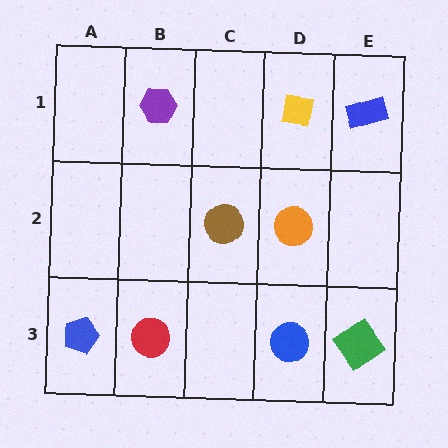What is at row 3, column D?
A blue circle.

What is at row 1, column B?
A purple hexagon.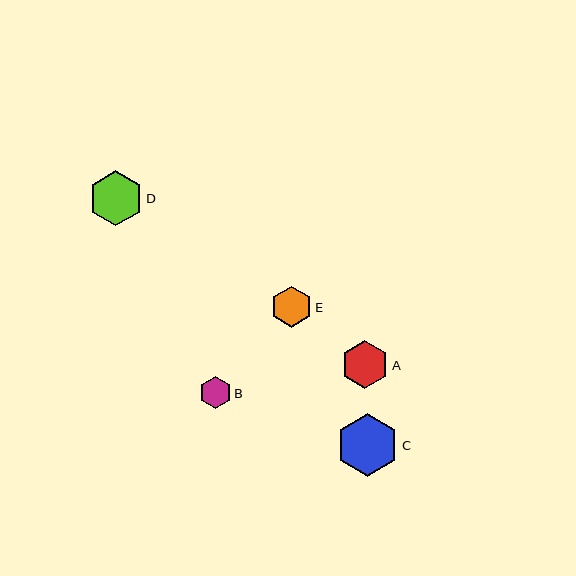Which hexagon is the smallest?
Hexagon B is the smallest with a size of approximately 32 pixels.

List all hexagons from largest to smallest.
From largest to smallest: C, D, A, E, B.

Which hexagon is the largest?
Hexagon C is the largest with a size of approximately 63 pixels.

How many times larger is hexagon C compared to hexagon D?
Hexagon C is approximately 1.1 times the size of hexagon D.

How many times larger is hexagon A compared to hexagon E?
Hexagon A is approximately 1.2 times the size of hexagon E.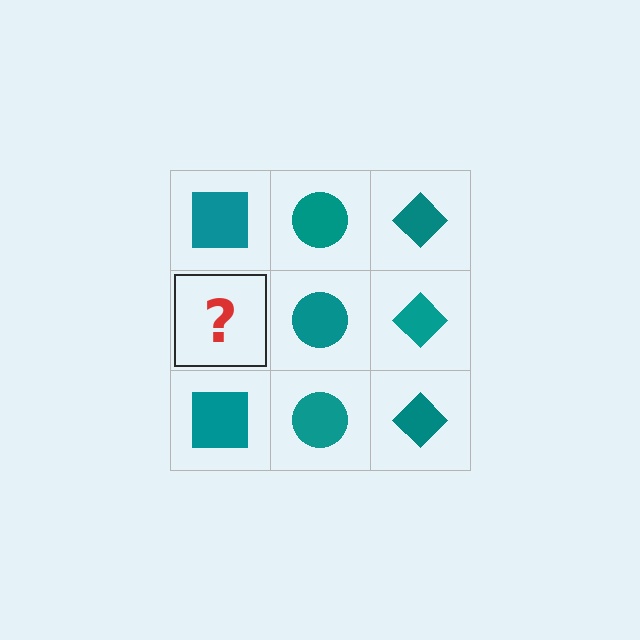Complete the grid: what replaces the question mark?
The question mark should be replaced with a teal square.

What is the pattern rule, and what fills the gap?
The rule is that each column has a consistent shape. The gap should be filled with a teal square.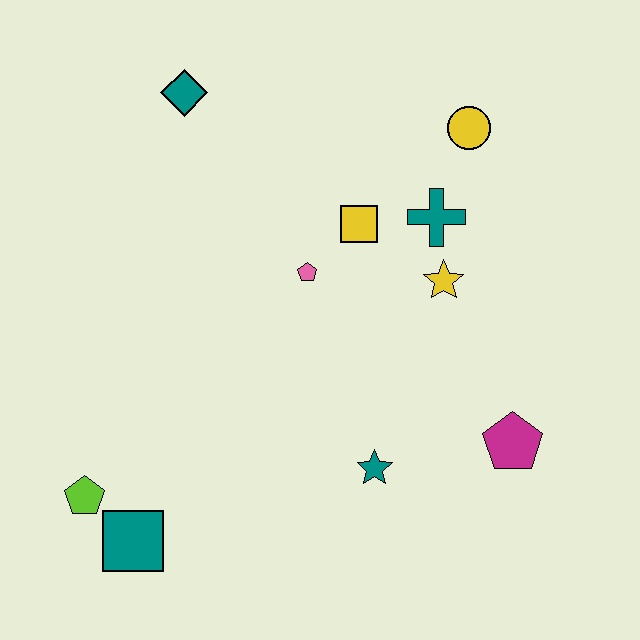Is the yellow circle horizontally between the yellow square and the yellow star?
No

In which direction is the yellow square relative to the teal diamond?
The yellow square is to the right of the teal diamond.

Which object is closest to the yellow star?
The teal cross is closest to the yellow star.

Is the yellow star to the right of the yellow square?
Yes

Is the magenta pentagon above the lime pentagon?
Yes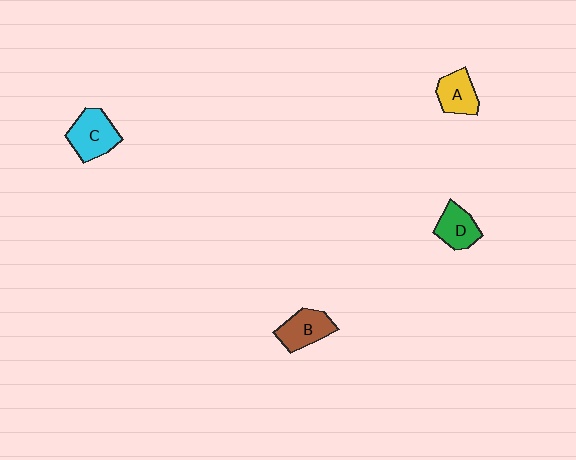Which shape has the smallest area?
Shape D (green).